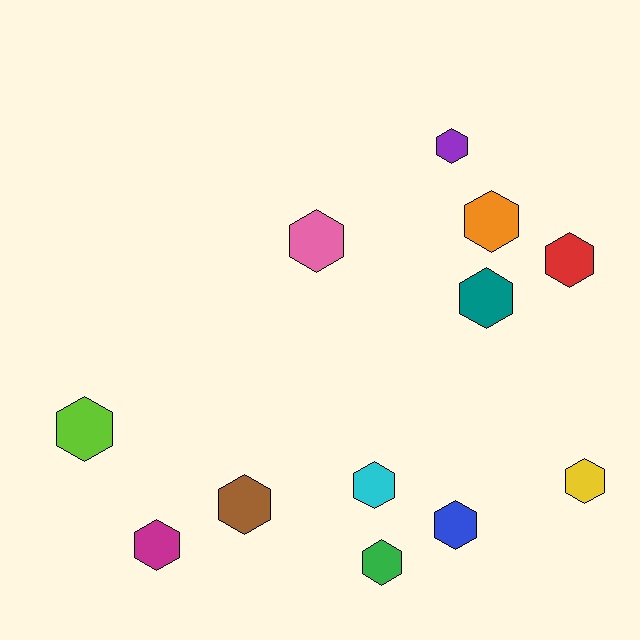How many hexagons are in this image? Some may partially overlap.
There are 12 hexagons.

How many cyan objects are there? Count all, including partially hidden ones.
There is 1 cyan object.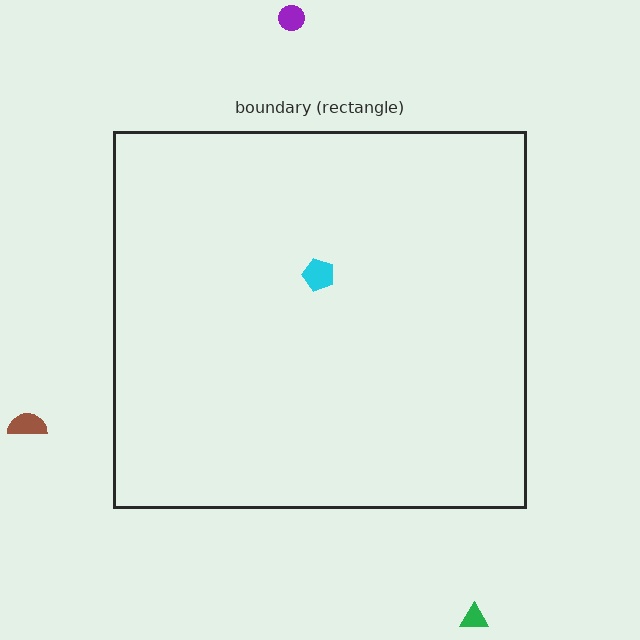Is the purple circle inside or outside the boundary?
Outside.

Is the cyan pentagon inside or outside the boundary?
Inside.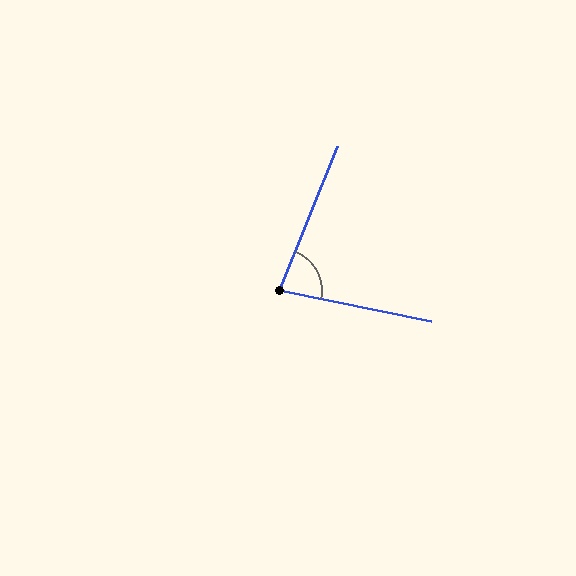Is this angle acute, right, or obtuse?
It is acute.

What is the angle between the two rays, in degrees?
Approximately 80 degrees.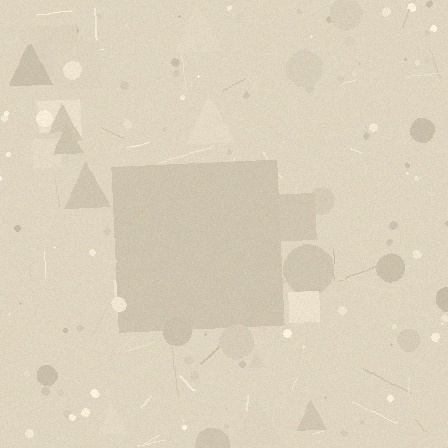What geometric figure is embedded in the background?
A square is embedded in the background.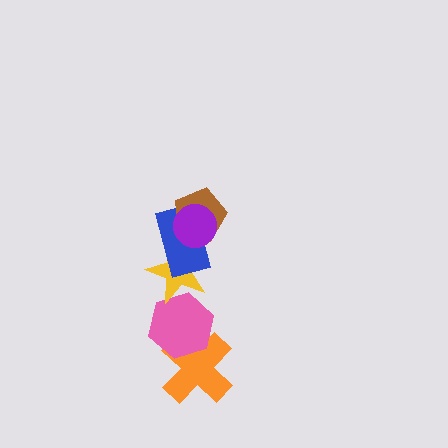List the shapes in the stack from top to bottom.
From top to bottom: the purple circle, the brown pentagon, the blue rectangle, the yellow star, the pink hexagon, the orange cross.